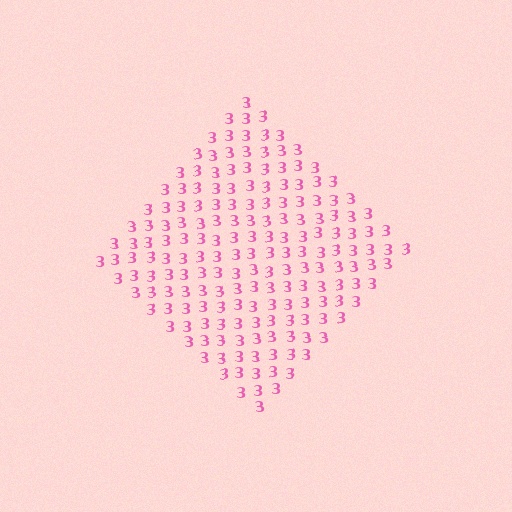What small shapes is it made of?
It is made of small digit 3's.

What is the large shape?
The large shape is a diamond.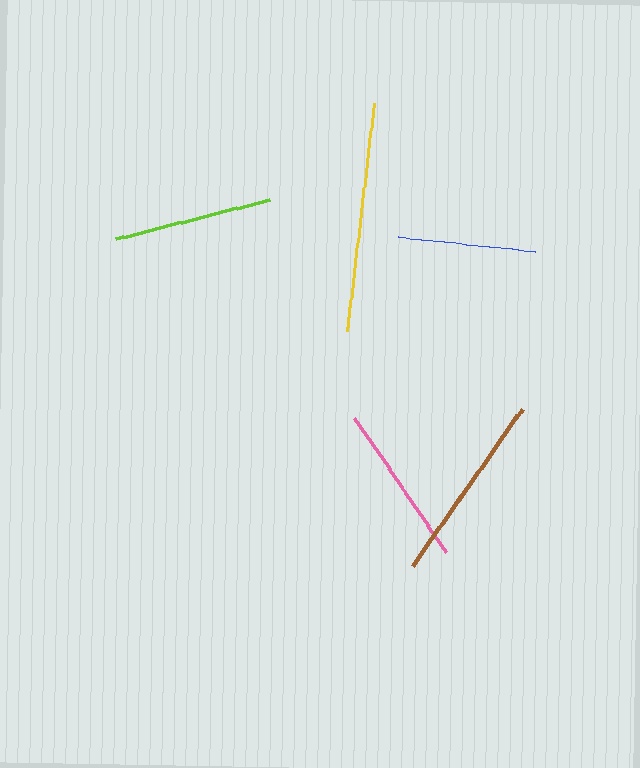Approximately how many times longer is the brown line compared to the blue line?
The brown line is approximately 1.4 times the length of the blue line.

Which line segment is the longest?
The yellow line is the longest at approximately 231 pixels.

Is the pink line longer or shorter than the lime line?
The pink line is longer than the lime line.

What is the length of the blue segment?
The blue segment is approximately 138 pixels long.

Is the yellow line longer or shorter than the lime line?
The yellow line is longer than the lime line.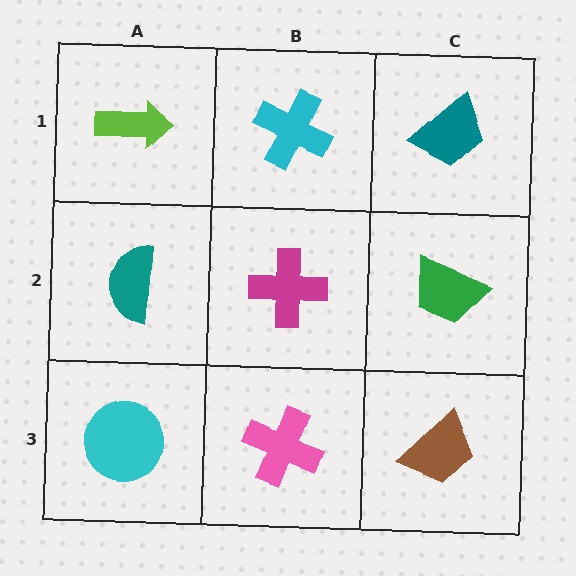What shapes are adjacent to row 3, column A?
A teal semicircle (row 2, column A), a pink cross (row 3, column B).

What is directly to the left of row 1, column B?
A lime arrow.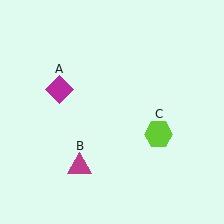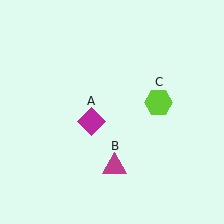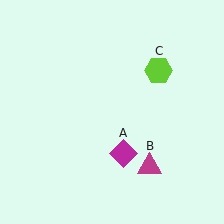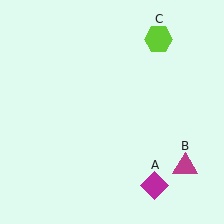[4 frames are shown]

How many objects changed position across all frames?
3 objects changed position: magenta diamond (object A), magenta triangle (object B), lime hexagon (object C).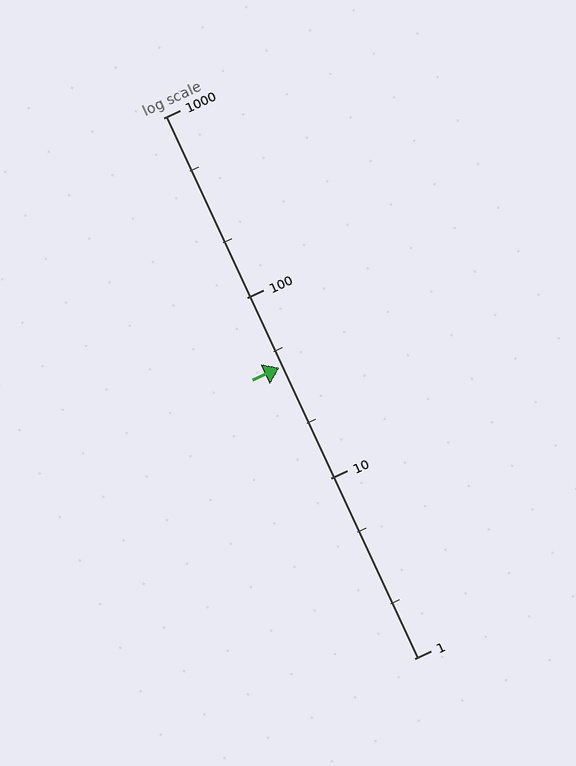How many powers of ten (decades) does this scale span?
The scale spans 3 decades, from 1 to 1000.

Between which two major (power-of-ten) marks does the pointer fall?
The pointer is between 10 and 100.